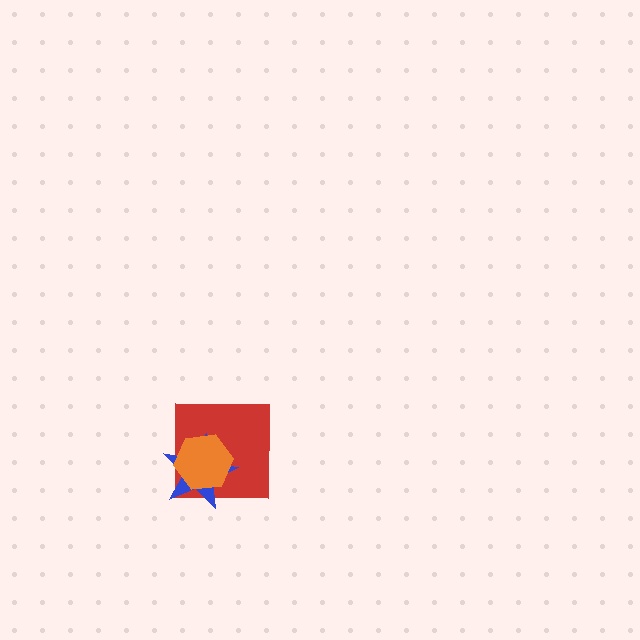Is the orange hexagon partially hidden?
No, no other shape covers it.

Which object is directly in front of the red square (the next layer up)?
The blue star is directly in front of the red square.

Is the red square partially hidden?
Yes, it is partially covered by another shape.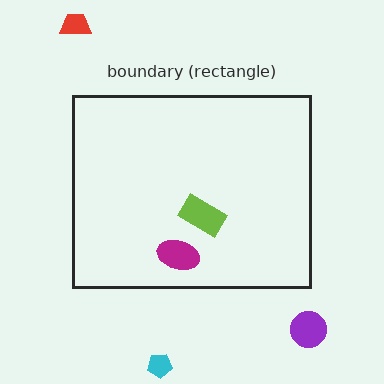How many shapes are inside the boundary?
2 inside, 3 outside.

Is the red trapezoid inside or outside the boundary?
Outside.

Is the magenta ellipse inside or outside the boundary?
Inside.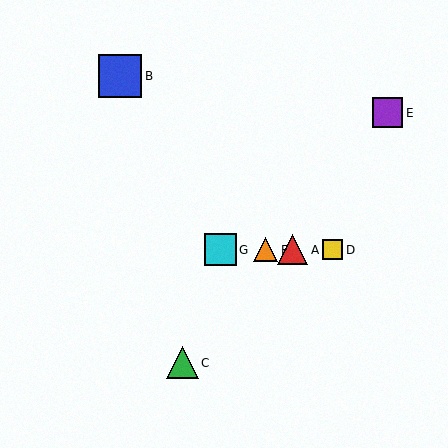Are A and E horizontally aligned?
No, A is at y≈250 and E is at y≈113.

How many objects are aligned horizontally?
4 objects (A, D, F, G) are aligned horizontally.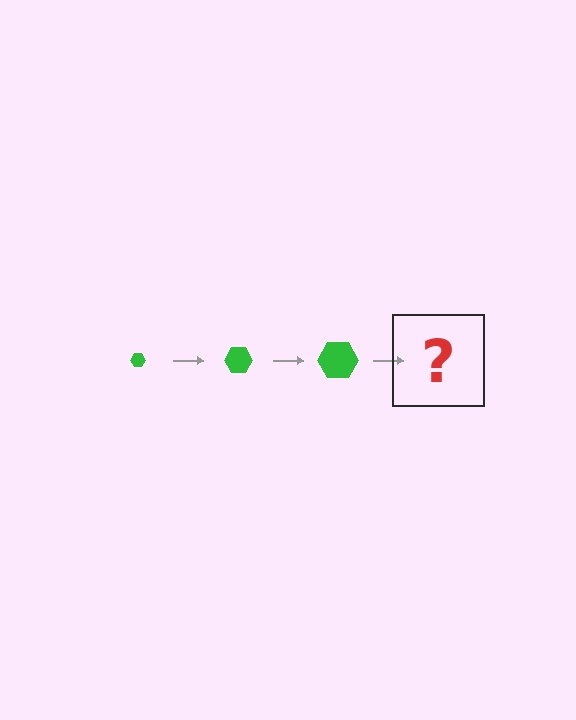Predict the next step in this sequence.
The next step is a green hexagon, larger than the previous one.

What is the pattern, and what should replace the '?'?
The pattern is that the hexagon gets progressively larger each step. The '?' should be a green hexagon, larger than the previous one.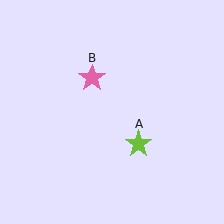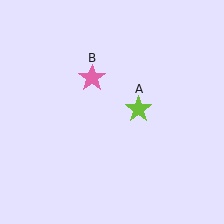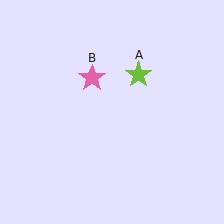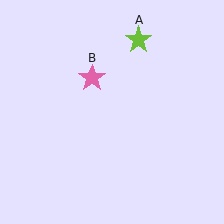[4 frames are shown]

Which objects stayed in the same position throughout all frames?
Pink star (object B) remained stationary.